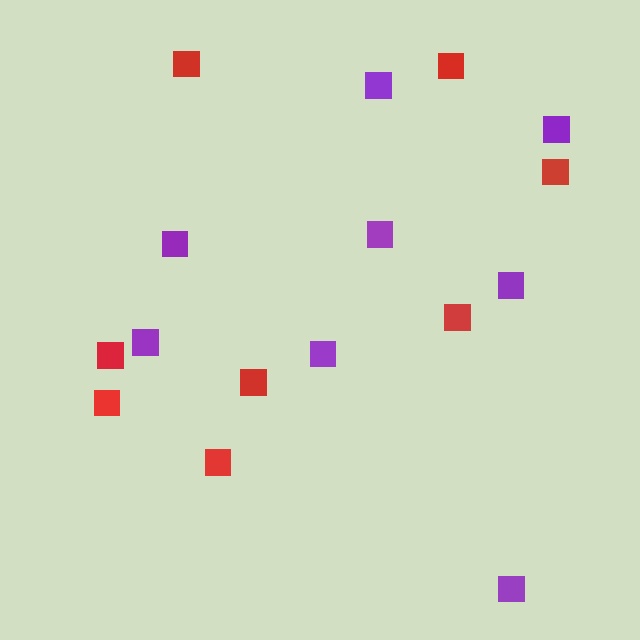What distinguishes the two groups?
There are 2 groups: one group of red squares (8) and one group of purple squares (8).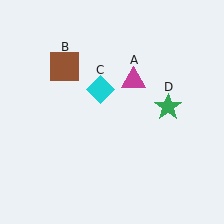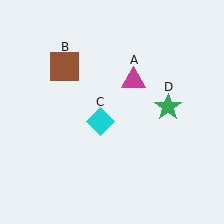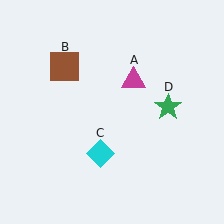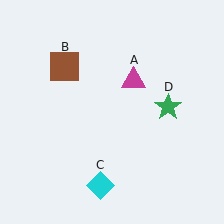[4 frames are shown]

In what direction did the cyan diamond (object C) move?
The cyan diamond (object C) moved down.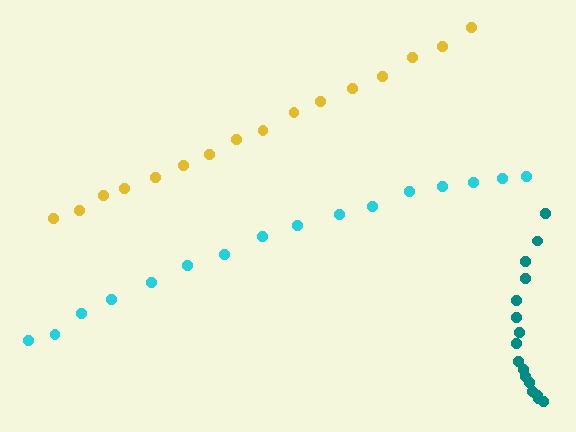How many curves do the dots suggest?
There are 3 distinct paths.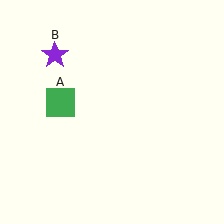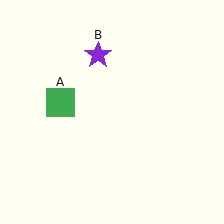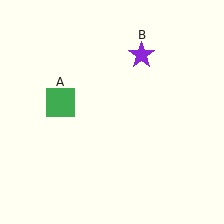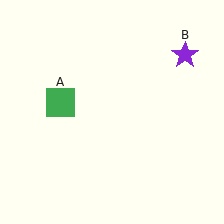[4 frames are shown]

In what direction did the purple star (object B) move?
The purple star (object B) moved right.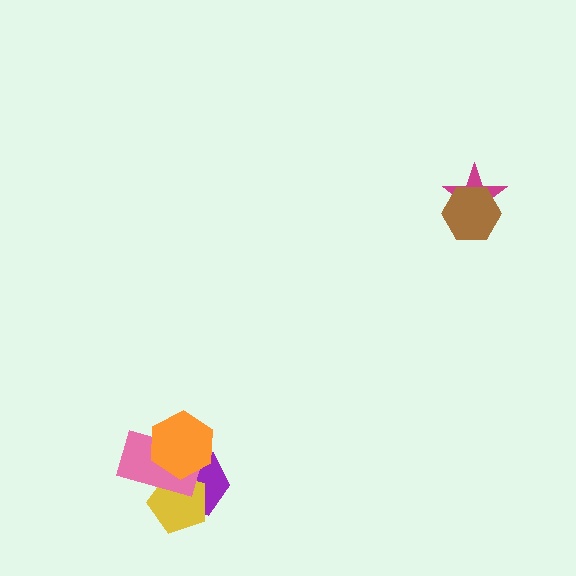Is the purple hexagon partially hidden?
Yes, it is partially covered by another shape.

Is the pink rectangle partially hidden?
Yes, it is partially covered by another shape.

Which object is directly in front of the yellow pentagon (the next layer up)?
The pink rectangle is directly in front of the yellow pentagon.